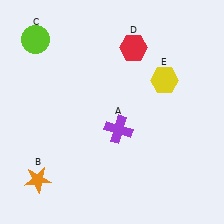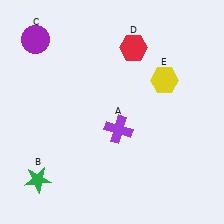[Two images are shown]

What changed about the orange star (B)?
In Image 1, B is orange. In Image 2, it changed to green.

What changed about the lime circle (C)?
In Image 1, C is lime. In Image 2, it changed to purple.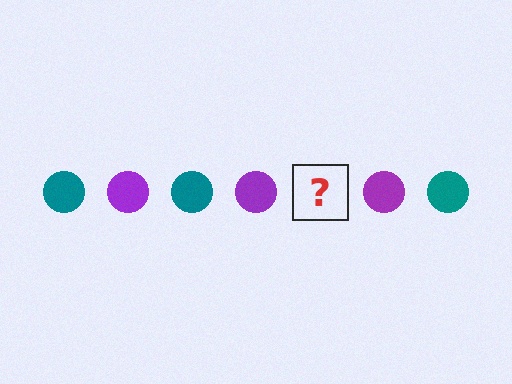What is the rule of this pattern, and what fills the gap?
The rule is that the pattern cycles through teal, purple circles. The gap should be filled with a teal circle.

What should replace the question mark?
The question mark should be replaced with a teal circle.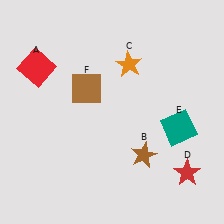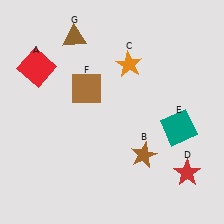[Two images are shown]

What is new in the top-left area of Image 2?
A brown triangle (G) was added in the top-left area of Image 2.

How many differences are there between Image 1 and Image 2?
There is 1 difference between the two images.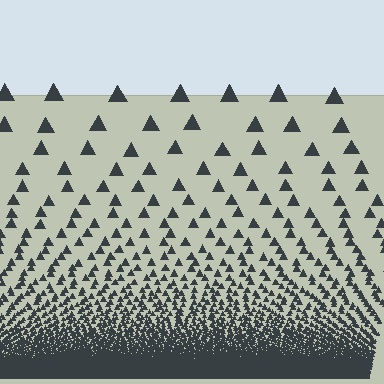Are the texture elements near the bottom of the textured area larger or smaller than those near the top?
Smaller. The gradient is inverted — elements near the bottom are smaller and denser.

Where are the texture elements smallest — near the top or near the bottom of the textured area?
Near the bottom.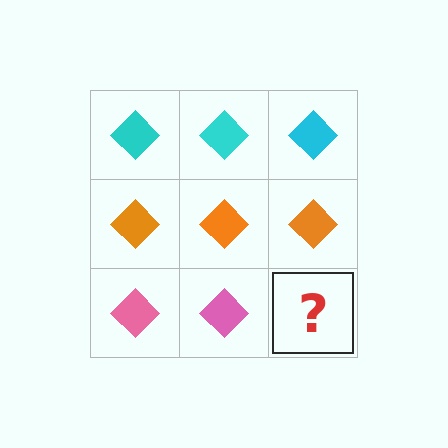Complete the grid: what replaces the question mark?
The question mark should be replaced with a pink diamond.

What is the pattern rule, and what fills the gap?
The rule is that each row has a consistent color. The gap should be filled with a pink diamond.